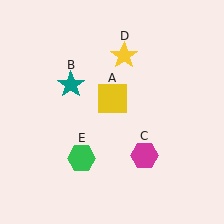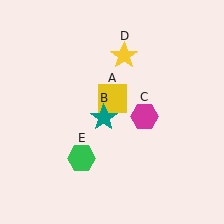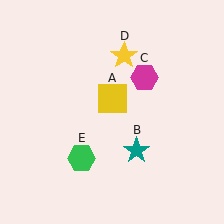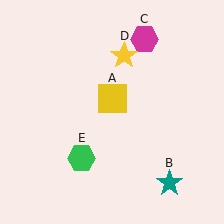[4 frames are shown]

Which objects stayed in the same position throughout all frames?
Yellow square (object A) and yellow star (object D) and green hexagon (object E) remained stationary.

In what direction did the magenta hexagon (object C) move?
The magenta hexagon (object C) moved up.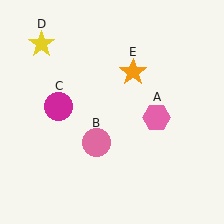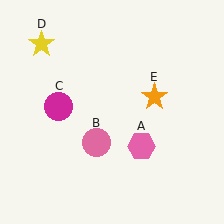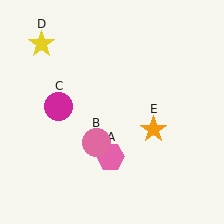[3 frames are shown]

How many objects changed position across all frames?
2 objects changed position: pink hexagon (object A), orange star (object E).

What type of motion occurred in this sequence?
The pink hexagon (object A), orange star (object E) rotated clockwise around the center of the scene.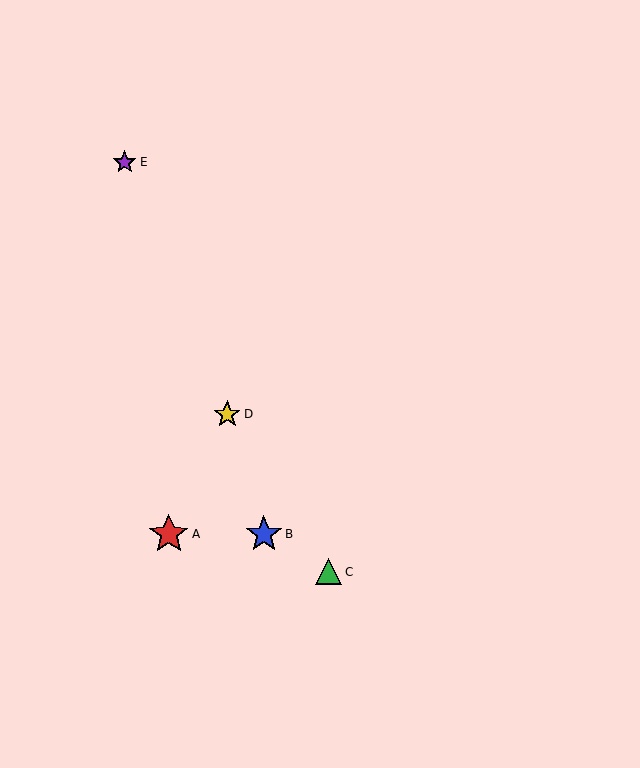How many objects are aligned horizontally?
2 objects (A, B) are aligned horizontally.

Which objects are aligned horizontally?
Objects A, B are aligned horizontally.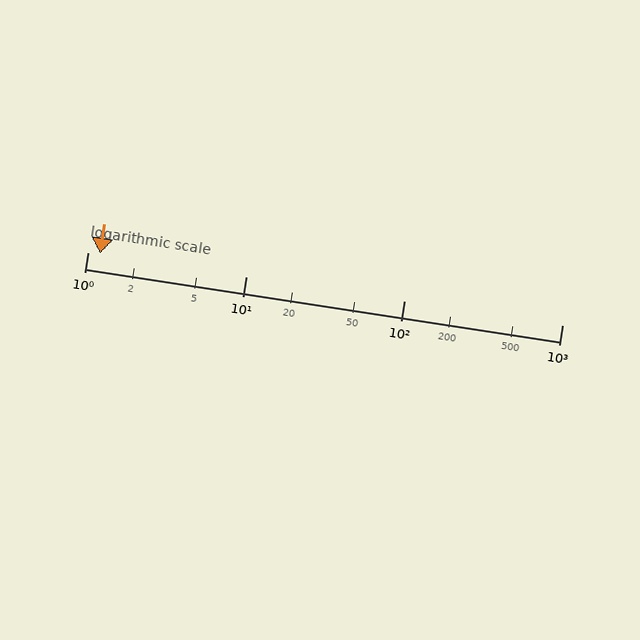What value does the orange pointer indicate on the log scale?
The pointer indicates approximately 1.2.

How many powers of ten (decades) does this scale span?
The scale spans 3 decades, from 1 to 1000.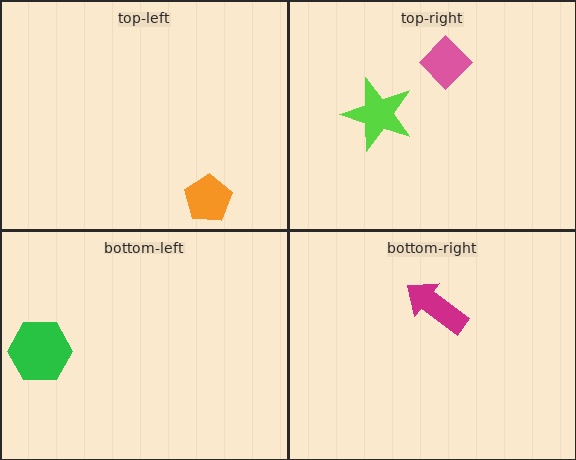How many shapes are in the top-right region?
2.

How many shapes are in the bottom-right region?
1.